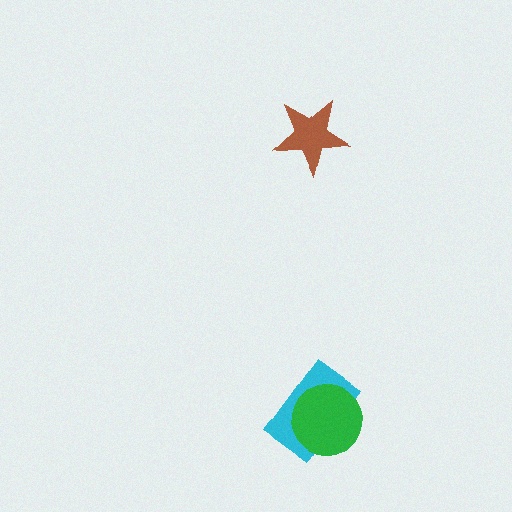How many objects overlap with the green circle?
1 object overlaps with the green circle.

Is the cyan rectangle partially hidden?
Yes, it is partially covered by another shape.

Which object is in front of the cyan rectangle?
The green circle is in front of the cyan rectangle.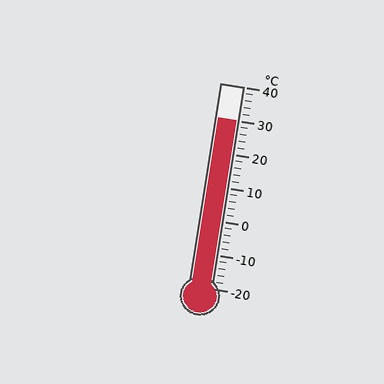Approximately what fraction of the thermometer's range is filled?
The thermometer is filled to approximately 85% of its range.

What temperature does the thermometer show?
The thermometer shows approximately 30°C.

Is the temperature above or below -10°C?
The temperature is above -10°C.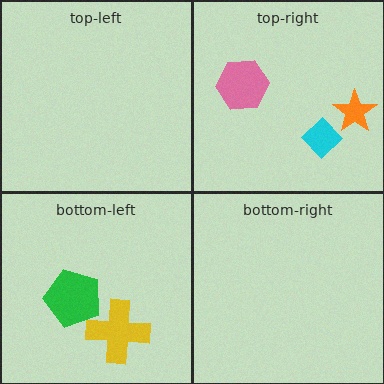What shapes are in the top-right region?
The orange star, the pink hexagon, the cyan diamond.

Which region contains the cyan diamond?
The top-right region.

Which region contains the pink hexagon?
The top-right region.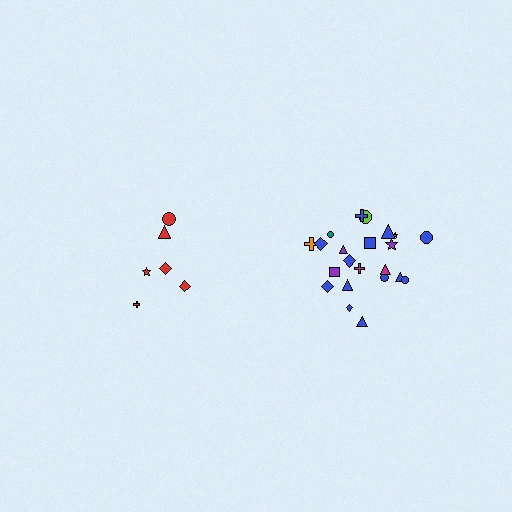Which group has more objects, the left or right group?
The right group.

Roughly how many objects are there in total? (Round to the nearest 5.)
Roughly 30 objects in total.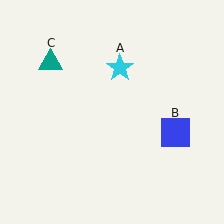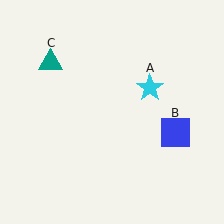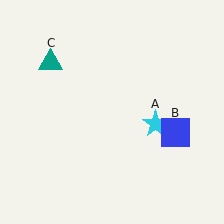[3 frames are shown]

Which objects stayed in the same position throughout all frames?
Blue square (object B) and teal triangle (object C) remained stationary.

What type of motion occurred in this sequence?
The cyan star (object A) rotated clockwise around the center of the scene.